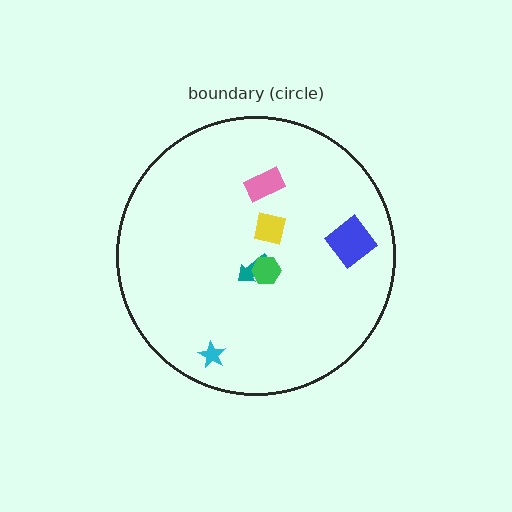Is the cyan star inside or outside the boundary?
Inside.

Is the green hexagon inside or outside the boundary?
Inside.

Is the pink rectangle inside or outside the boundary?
Inside.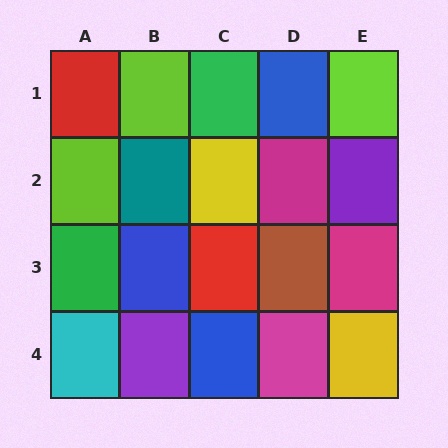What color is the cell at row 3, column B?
Blue.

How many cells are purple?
2 cells are purple.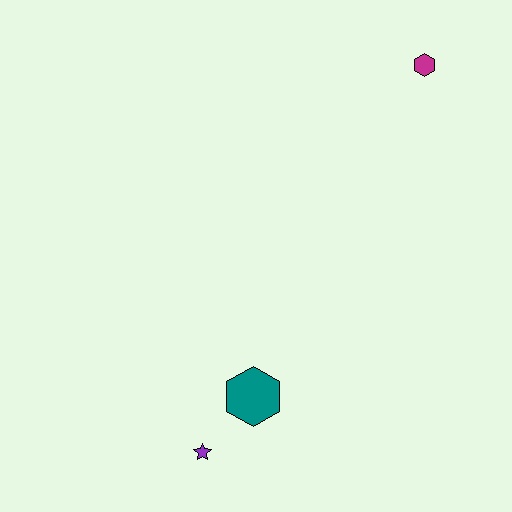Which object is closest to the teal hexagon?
The purple star is closest to the teal hexagon.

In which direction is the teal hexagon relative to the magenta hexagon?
The teal hexagon is below the magenta hexagon.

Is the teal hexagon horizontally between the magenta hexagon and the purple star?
Yes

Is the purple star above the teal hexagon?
No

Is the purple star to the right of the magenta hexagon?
No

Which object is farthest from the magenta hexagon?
The purple star is farthest from the magenta hexagon.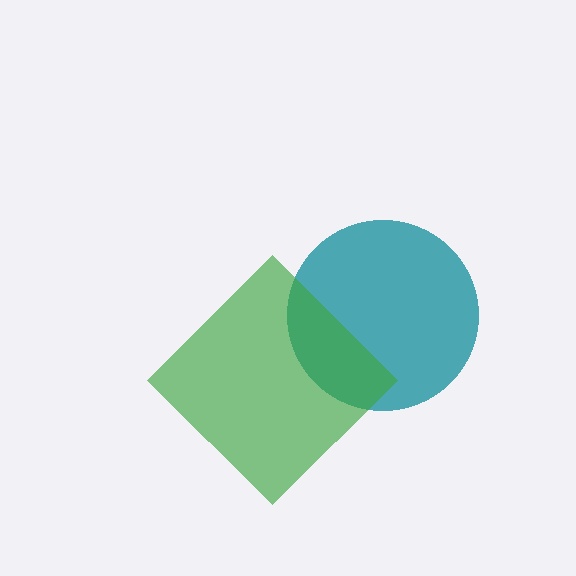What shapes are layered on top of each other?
The layered shapes are: a teal circle, a green diamond.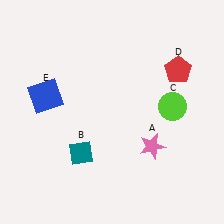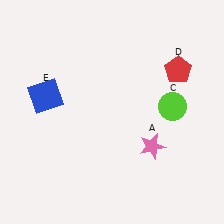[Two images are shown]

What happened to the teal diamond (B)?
The teal diamond (B) was removed in Image 2. It was in the bottom-left area of Image 1.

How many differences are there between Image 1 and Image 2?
There is 1 difference between the two images.